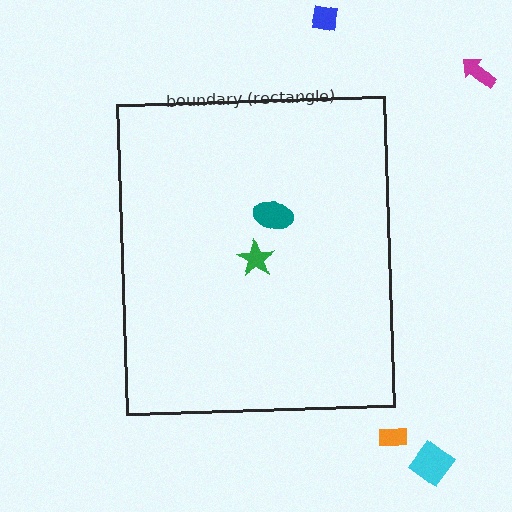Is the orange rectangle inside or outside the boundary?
Outside.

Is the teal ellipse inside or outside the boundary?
Inside.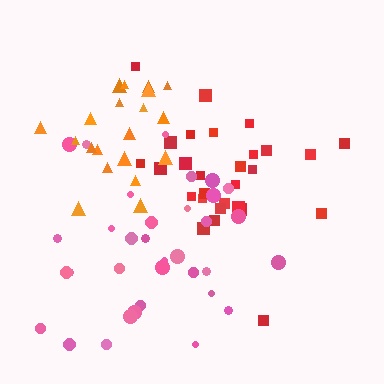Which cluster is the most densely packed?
Orange.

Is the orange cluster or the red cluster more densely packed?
Orange.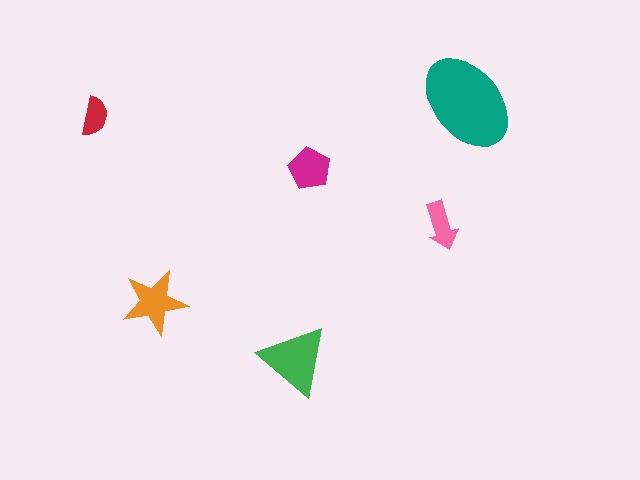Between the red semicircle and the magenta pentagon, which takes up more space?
The magenta pentagon.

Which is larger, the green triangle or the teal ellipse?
The teal ellipse.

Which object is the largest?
The teal ellipse.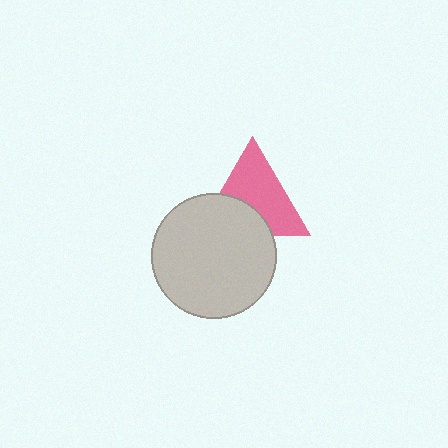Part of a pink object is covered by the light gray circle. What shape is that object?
It is a triangle.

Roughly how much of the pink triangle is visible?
About half of it is visible (roughly 63%).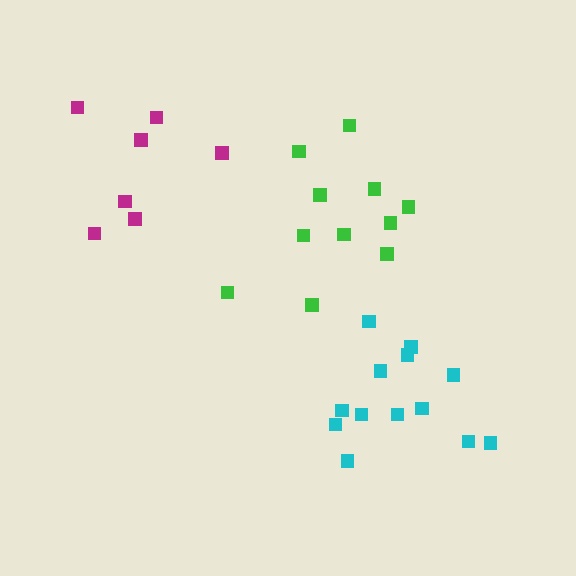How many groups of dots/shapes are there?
There are 3 groups.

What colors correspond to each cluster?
The clusters are colored: green, cyan, magenta.